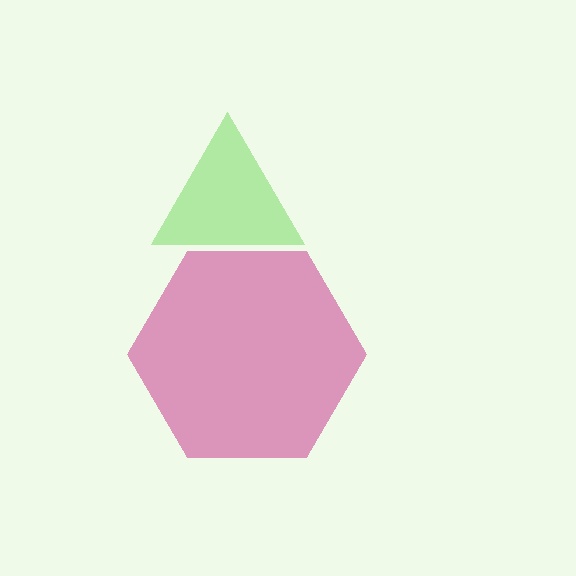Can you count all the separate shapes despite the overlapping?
Yes, there are 2 separate shapes.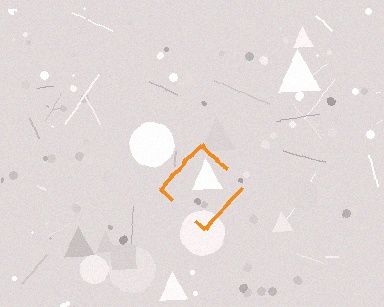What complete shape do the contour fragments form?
The contour fragments form a diamond.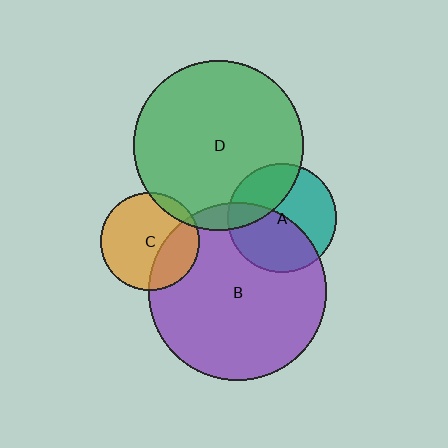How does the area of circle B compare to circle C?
Approximately 3.2 times.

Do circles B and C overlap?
Yes.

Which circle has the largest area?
Circle B (purple).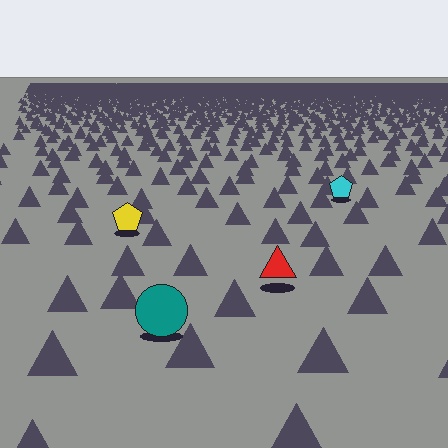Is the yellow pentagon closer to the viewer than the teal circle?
No. The teal circle is closer — you can tell from the texture gradient: the ground texture is coarser near it.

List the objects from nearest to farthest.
From nearest to farthest: the teal circle, the red triangle, the yellow pentagon, the cyan pentagon.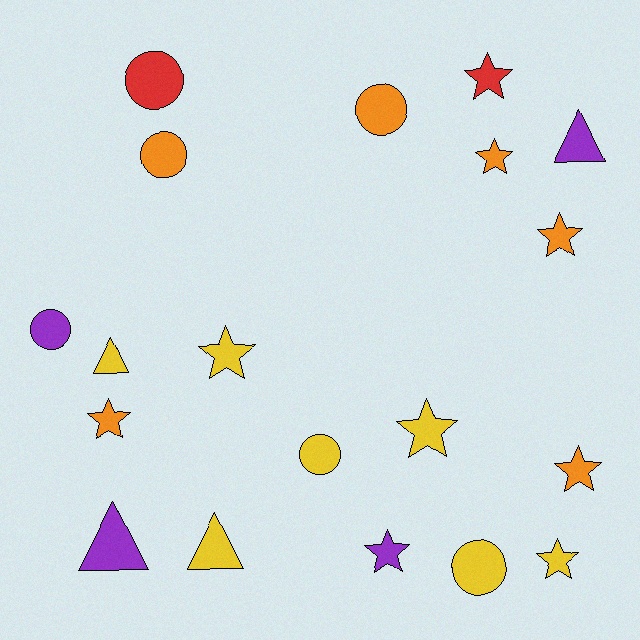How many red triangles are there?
There are no red triangles.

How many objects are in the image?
There are 19 objects.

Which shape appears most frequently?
Star, with 9 objects.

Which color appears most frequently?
Yellow, with 7 objects.